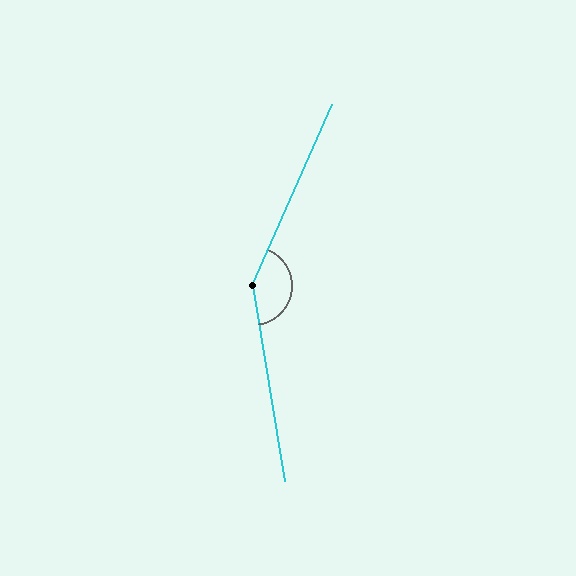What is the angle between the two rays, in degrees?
Approximately 147 degrees.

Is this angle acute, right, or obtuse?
It is obtuse.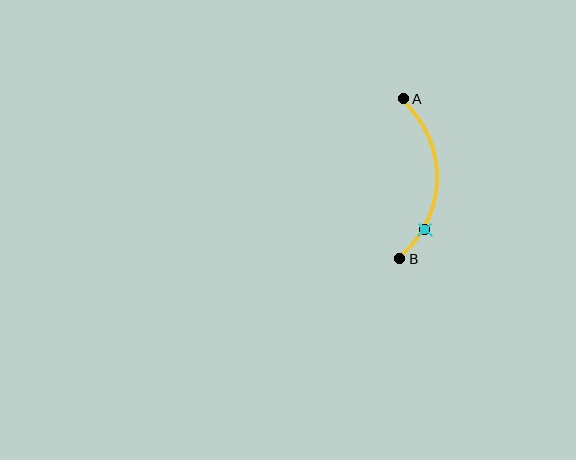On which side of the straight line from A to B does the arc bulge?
The arc bulges to the right of the straight line connecting A and B.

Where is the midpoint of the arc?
The arc midpoint is the point on the curve farthest from the straight line joining A and B. It sits to the right of that line.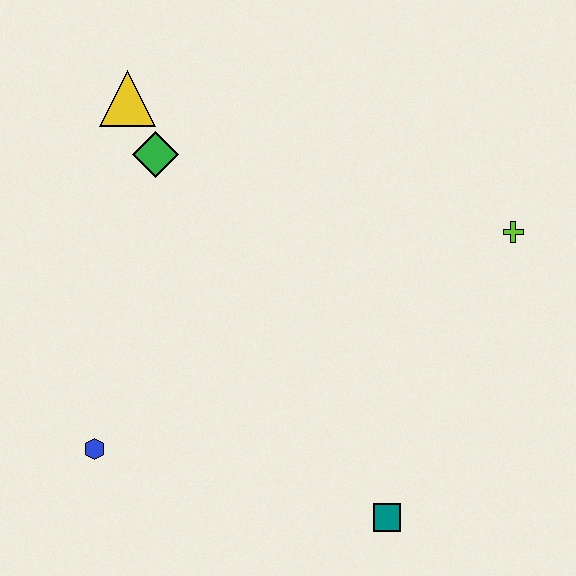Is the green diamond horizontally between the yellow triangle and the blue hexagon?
No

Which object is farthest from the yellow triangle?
The teal square is farthest from the yellow triangle.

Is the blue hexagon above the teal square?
Yes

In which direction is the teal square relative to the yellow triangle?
The teal square is below the yellow triangle.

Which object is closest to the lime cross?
The teal square is closest to the lime cross.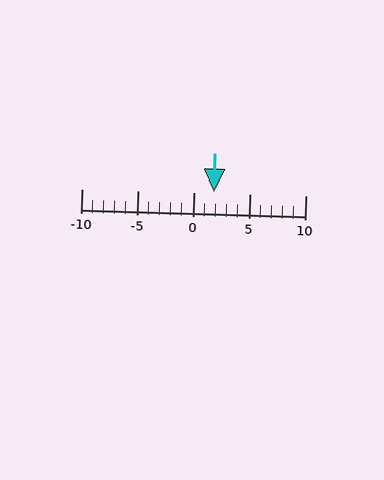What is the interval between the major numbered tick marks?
The major tick marks are spaced 5 units apart.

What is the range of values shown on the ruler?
The ruler shows values from -10 to 10.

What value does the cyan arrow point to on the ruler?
The cyan arrow points to approximately 2.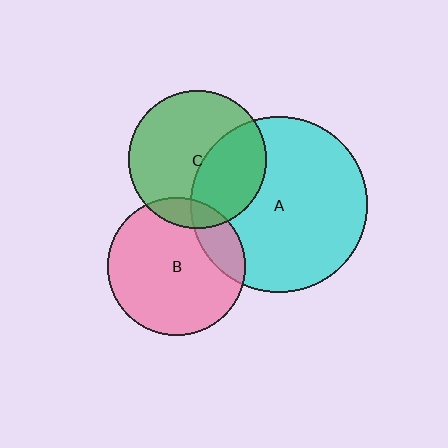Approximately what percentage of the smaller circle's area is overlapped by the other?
Approximately 15%.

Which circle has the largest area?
Circle A (cyan).